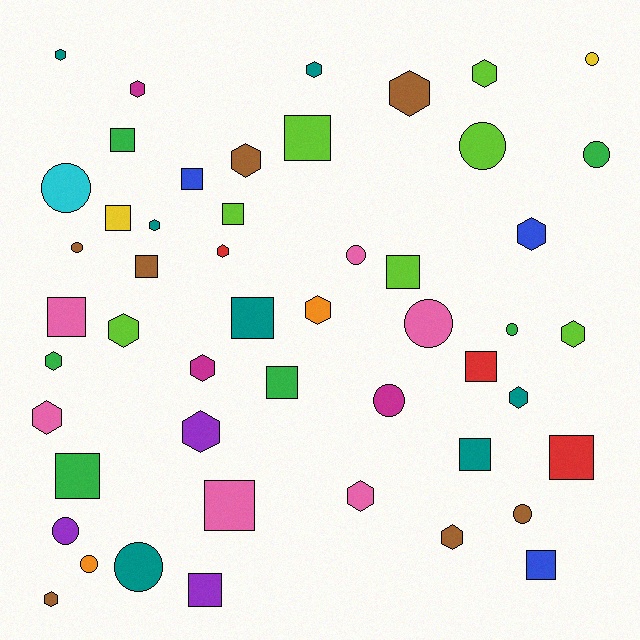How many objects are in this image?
There are 50 objects.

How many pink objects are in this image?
There are 6 pink objects.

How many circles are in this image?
There are 13 circles.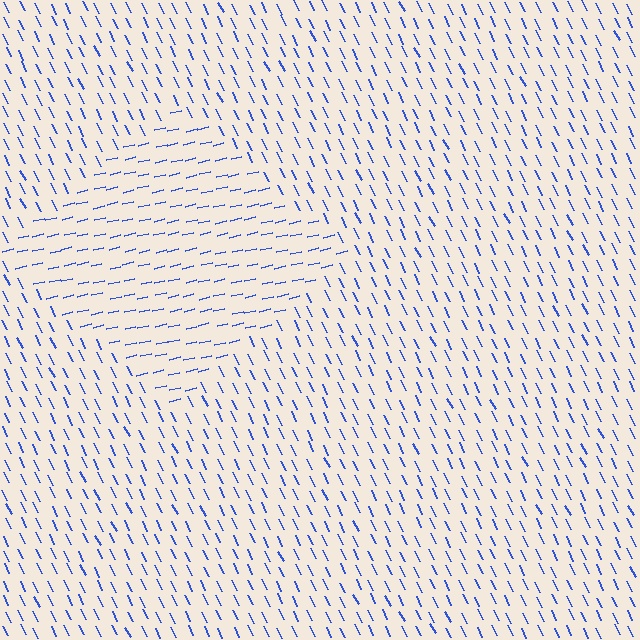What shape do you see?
I see a diamond.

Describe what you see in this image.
The image is filled with small blue line segments. A diamond region in the image has lines oriented differently from the surrounding lines, creating a visible texture boundary.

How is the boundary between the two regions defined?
The boundary is defined purely by a change in line orientation (approximately 77 degrees difference). All lines are the same color and thickness.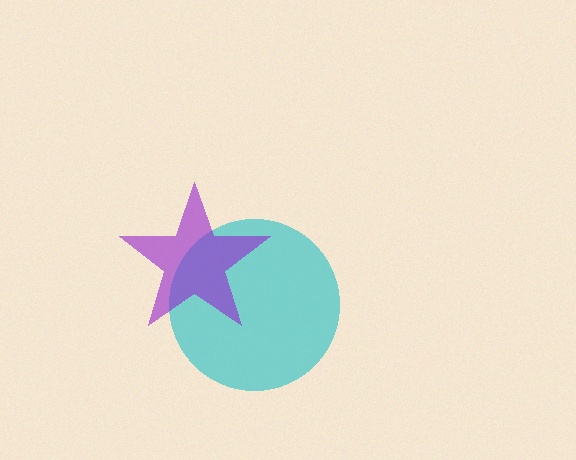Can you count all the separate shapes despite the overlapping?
Yes, there are 2 separate shapes.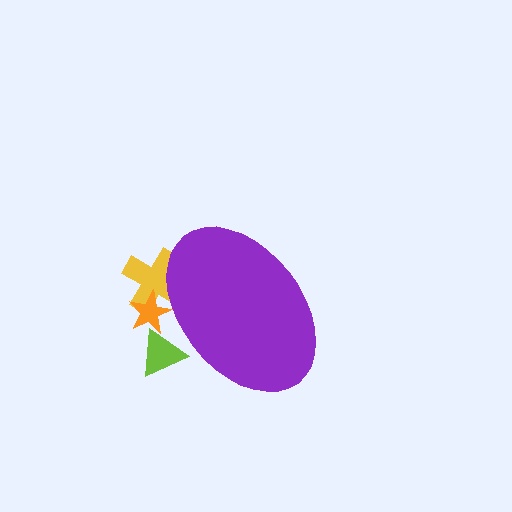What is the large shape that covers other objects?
A purple ellipse.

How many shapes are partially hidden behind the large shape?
3 shapes are partially hidden.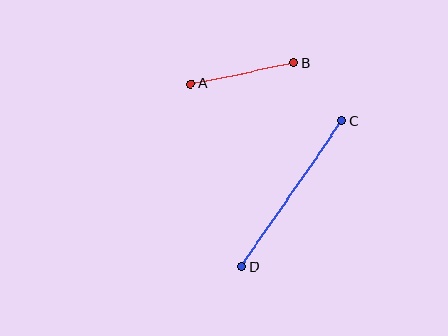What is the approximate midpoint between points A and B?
The midpoint is at approximately (242, 73) pixels.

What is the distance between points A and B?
The distance is approximately 106 pixels.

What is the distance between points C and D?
The distance is approximately 177 pixels.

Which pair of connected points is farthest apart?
Points C and D are farthest apart.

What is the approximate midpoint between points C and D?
The midpoint is at approximately (292, 194) pixels.